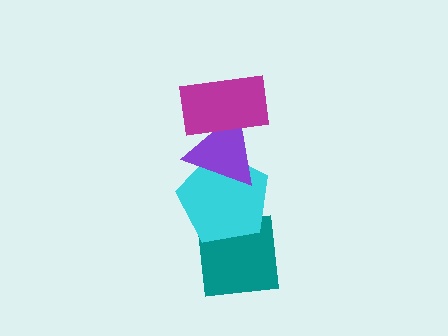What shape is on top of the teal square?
The cyan pentagon is on top of the teal square.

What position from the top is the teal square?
The teal square is 4th from the top.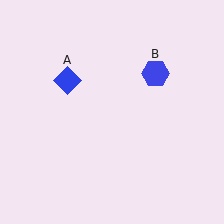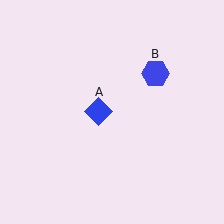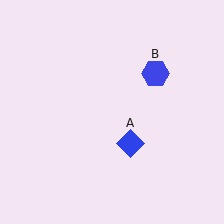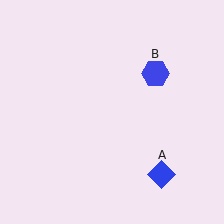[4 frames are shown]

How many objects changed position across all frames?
1 object changed position: blue diamond (object A).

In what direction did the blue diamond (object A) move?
The blue diamond (object A) moved down and to the right.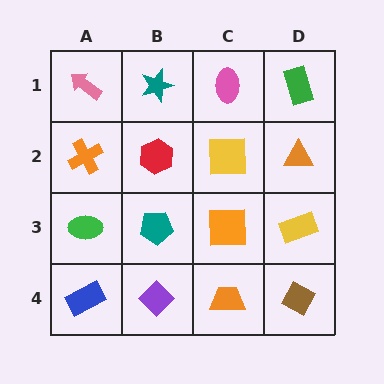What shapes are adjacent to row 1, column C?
A yellow square (row 2, column C), a teal star (row 1, column B), a green rectangle (row 1, column D).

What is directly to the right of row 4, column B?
An orange trapezoid.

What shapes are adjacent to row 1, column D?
An orange triangle (row 2, column D), a pink ellipse (row 1, column C).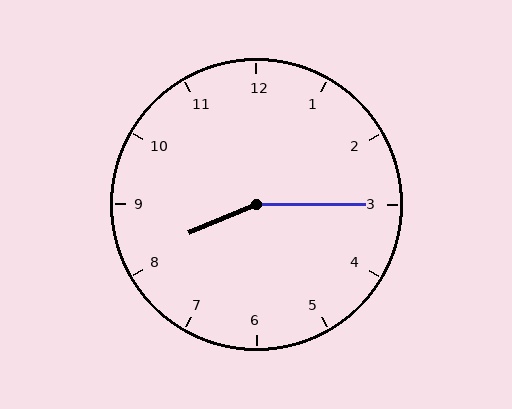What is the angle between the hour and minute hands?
Approximately 158 degrees.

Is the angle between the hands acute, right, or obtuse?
It is obtuse.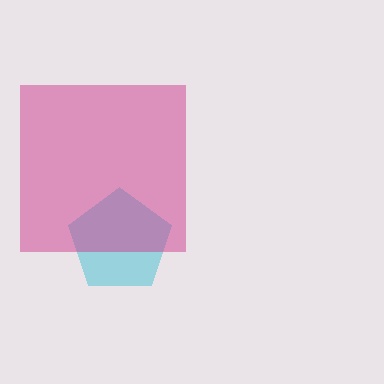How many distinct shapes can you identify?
There are 2 distinct shapes: a cyan pentagon, a magenta square.